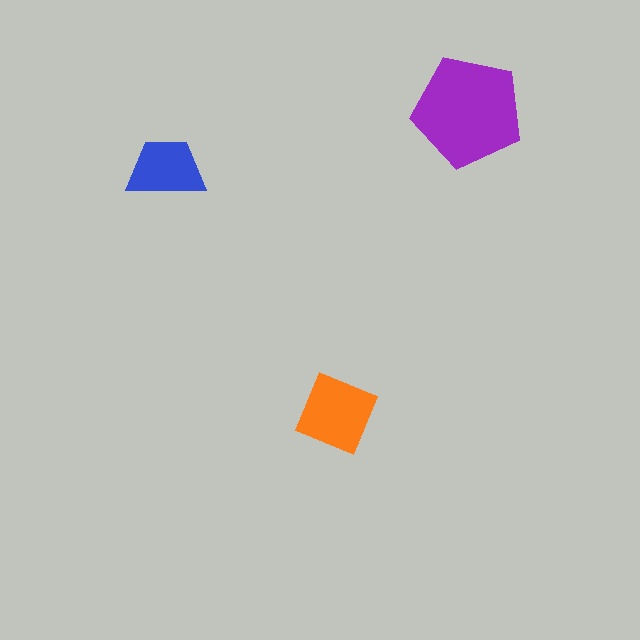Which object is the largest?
The purple pentagon.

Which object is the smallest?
The blue trapezoid.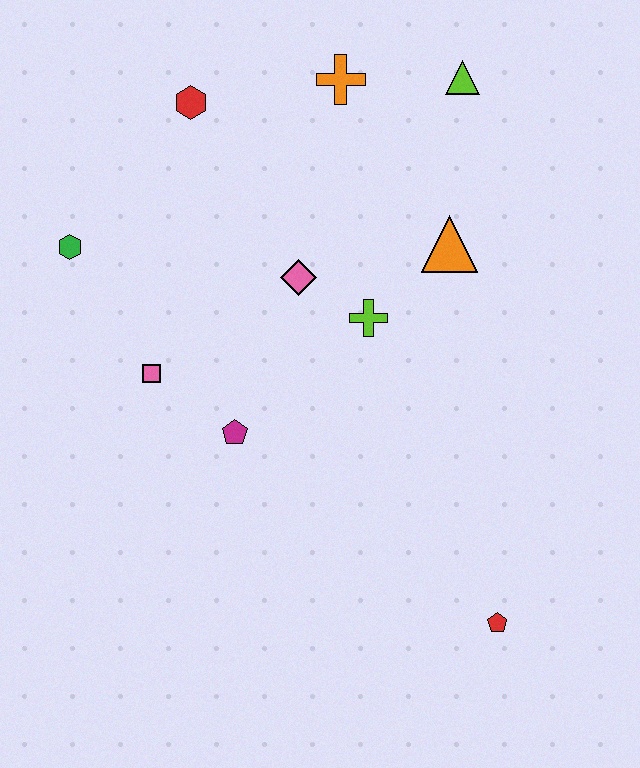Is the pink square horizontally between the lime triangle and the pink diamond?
No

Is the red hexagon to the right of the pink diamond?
No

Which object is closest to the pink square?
The magenta pentagon is closest to the pink square.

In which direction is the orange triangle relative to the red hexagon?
The orange triangle is to the right of the red hexagon.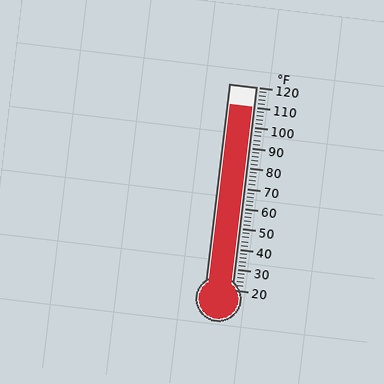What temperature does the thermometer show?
The thermometer shows approximately 110°F.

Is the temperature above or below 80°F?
The temperature is above 80°F.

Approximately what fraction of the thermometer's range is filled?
The thermometer is filled to approximately 90% of its range.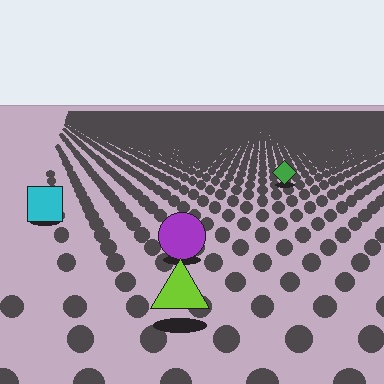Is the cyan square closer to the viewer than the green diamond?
Yes. The cyan square is closer — you can tell from the texture gradient: the ground texture is coarser near it.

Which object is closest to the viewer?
The lime triangle is closest. The texture marks near it are larger and more spread out.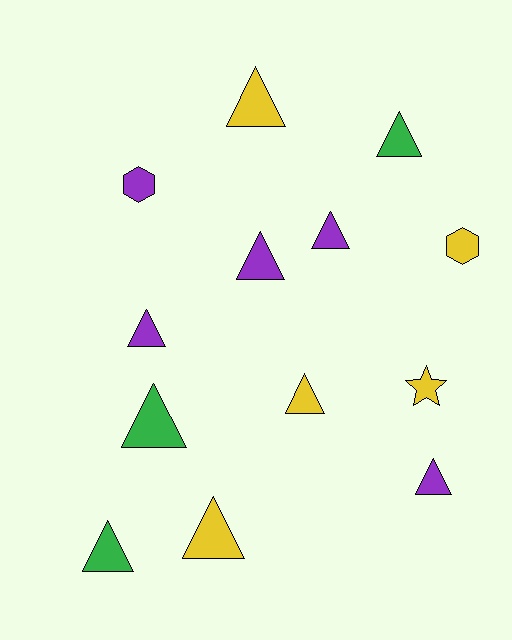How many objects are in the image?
There are 13 objects.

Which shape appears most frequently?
Triangle, with 10 objects.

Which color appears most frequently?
Purple, with 5 objects.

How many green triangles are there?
There are 3 green triangles.